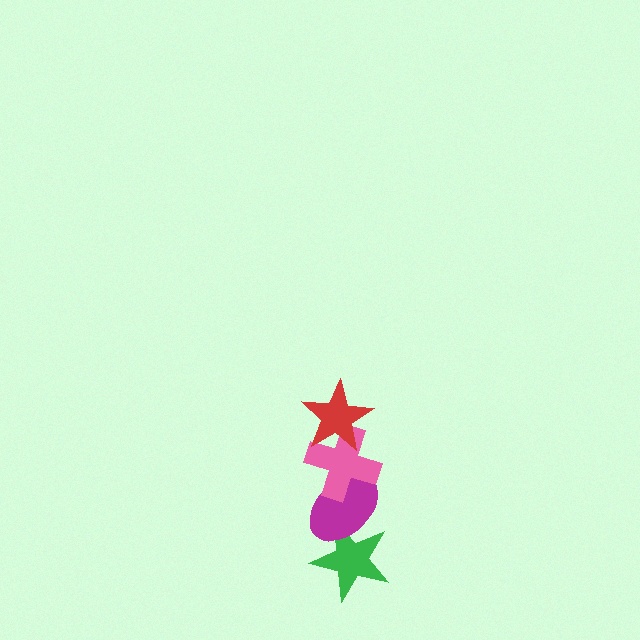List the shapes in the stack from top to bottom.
From top to bottom: the red star, the pink cross, the magenta ellipse, the green star.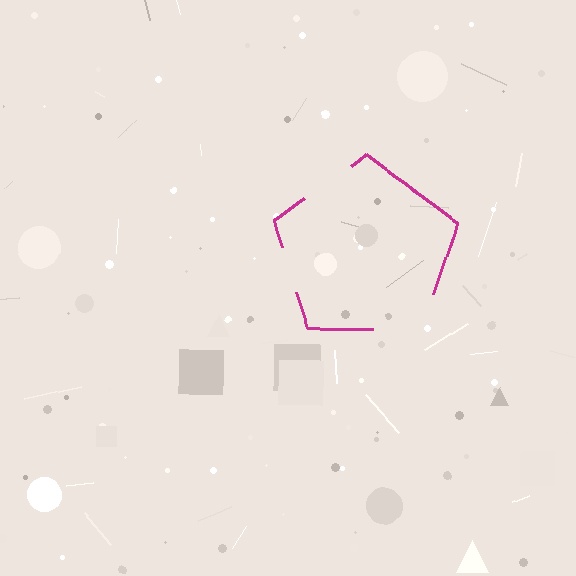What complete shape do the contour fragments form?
The contour fragments form a pentagon.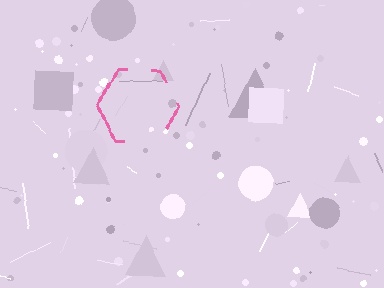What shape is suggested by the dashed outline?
The dashed outline suggests a hexagon.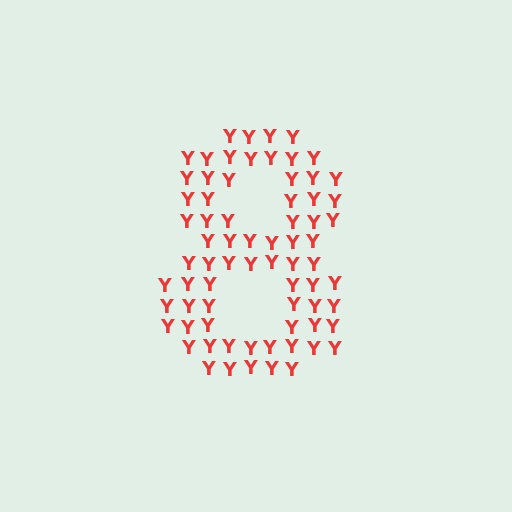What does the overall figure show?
The overall figure shows the digit 8.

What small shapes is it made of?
It is made of small letter Y's.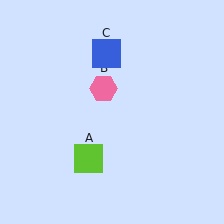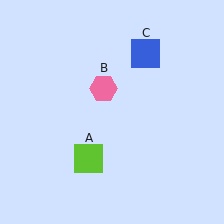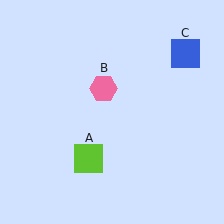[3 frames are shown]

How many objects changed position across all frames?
1 object changed position: blue square (object C).